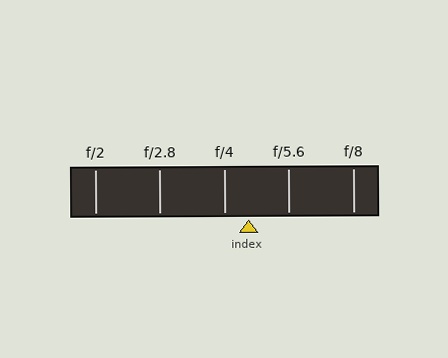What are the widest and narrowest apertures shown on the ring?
The widest aperture shown is f/2 and the narrowest is f/8.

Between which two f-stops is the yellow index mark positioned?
The index mark is between f/4 and f/5.6.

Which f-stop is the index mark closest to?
The index mark is closest to f/4.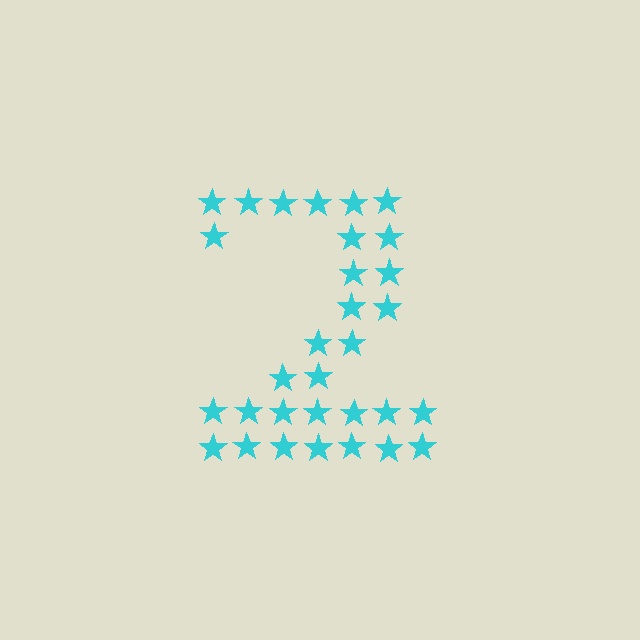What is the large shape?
The large shape is the digit 2.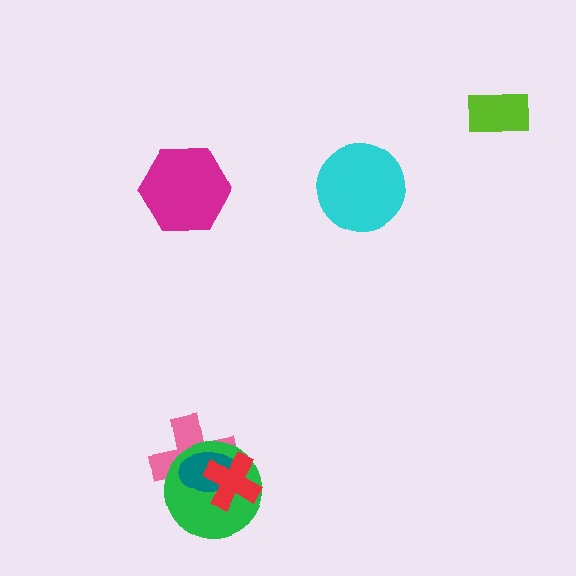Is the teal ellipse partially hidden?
Yes, it is partially covered by another shape.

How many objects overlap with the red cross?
3 objects overlap with the red cross.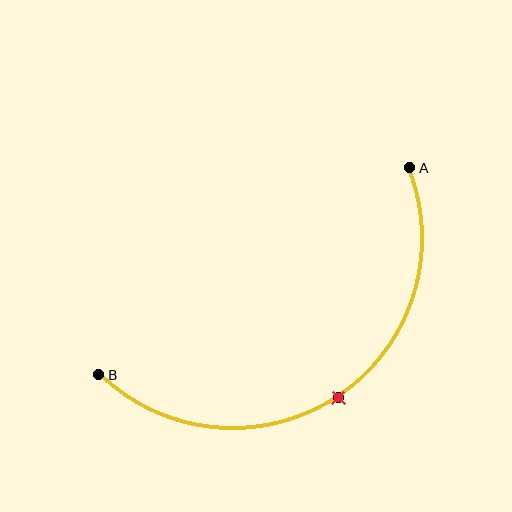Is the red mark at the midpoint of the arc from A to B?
Yes. The red mark lies on the arc at equal arc-length from both A and B — it is the arc midpoint.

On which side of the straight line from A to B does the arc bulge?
The arc bulges below the straight line connecting A and B.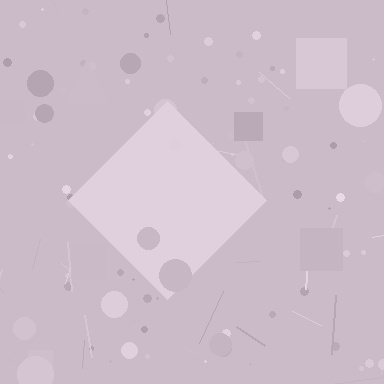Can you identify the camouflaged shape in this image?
The camouflaged shape is a diamond.